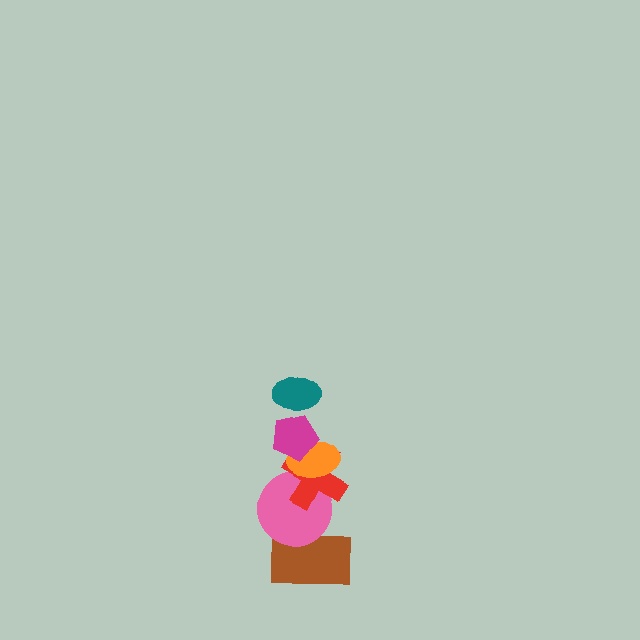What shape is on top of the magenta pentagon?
The teal ellipse is on top of the magenta pentagon.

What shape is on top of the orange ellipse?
The magenta pentagon is on top of the orange ellipse.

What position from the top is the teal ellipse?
The teal ellipse is 1st from the top.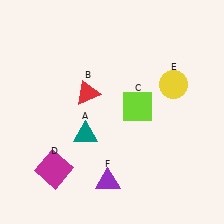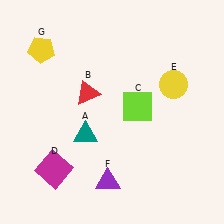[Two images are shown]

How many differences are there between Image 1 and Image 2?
There is 1 difference between the two images.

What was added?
A yellow pentagon (G) was added in Image 2.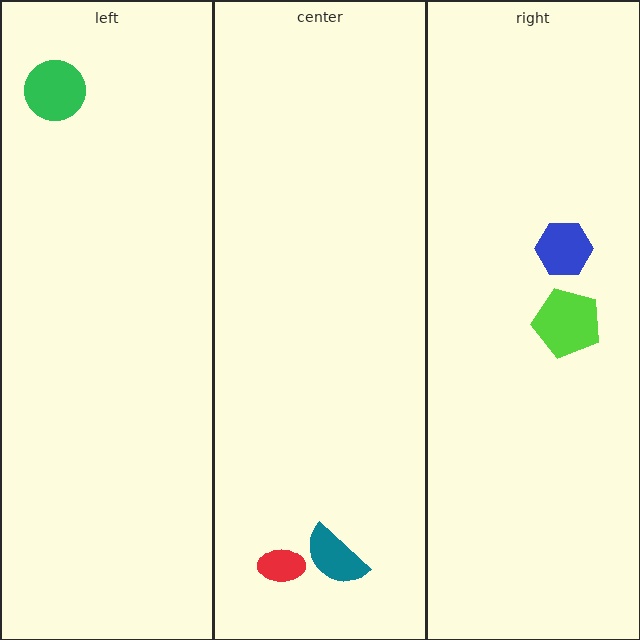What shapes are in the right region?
The blue hexagon, the lime pentagon.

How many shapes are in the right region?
2.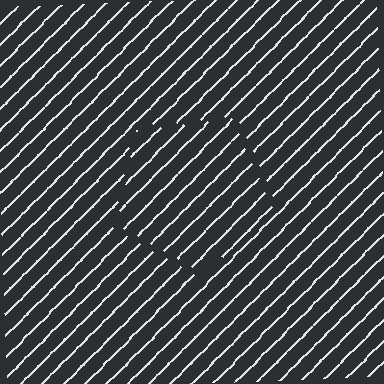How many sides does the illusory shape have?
5 sides — the line-ends trace a pentagon.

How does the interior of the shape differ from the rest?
The interior of the shape contains the same grating, shifted by half a period — the contour is defined by the phase discontinuity where line-ends from the inner and outer gratings abut.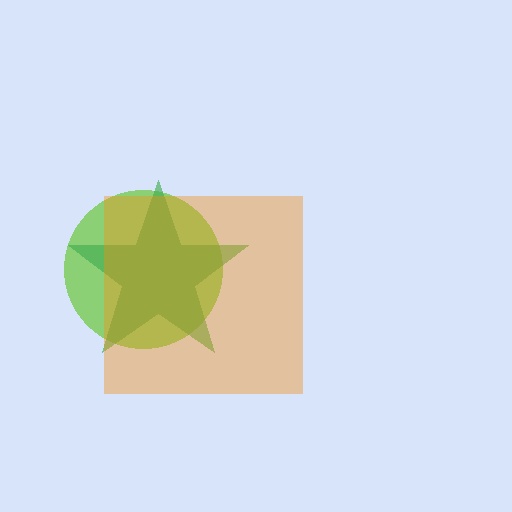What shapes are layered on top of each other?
The layered shapes are: a lime circle, a green star, an orange square.